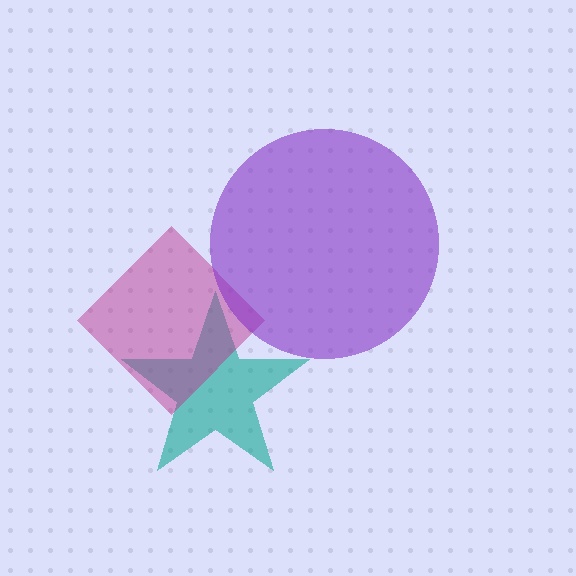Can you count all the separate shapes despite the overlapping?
Yes, there are 3 separate shapes.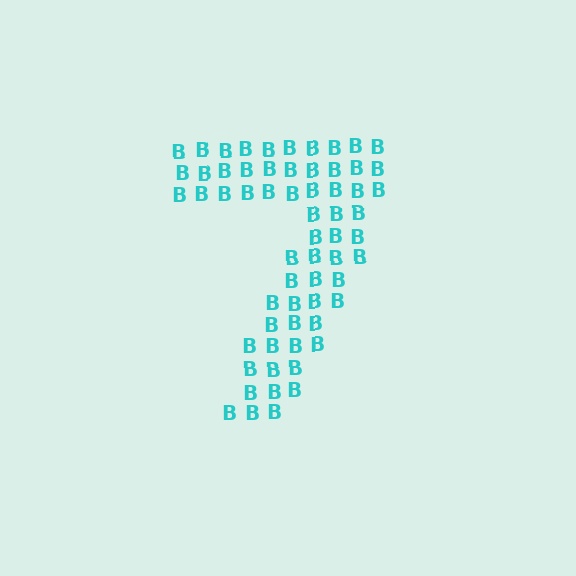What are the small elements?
The small elements are letter B's.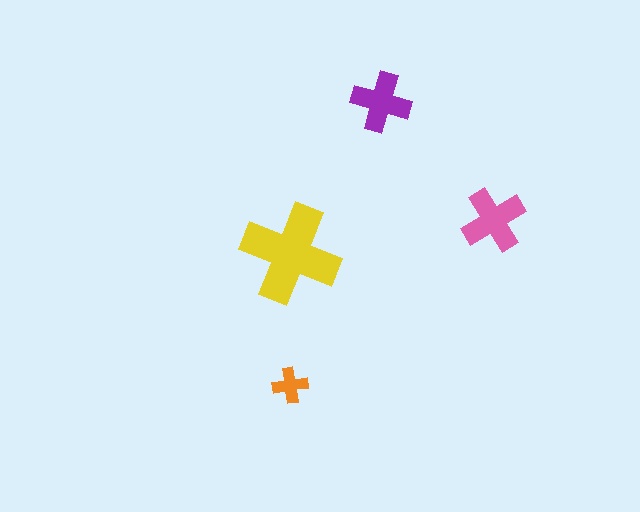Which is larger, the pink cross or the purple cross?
The pink one.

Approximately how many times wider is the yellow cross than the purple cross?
About 1.5 times wider.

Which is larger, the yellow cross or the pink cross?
The yellow one.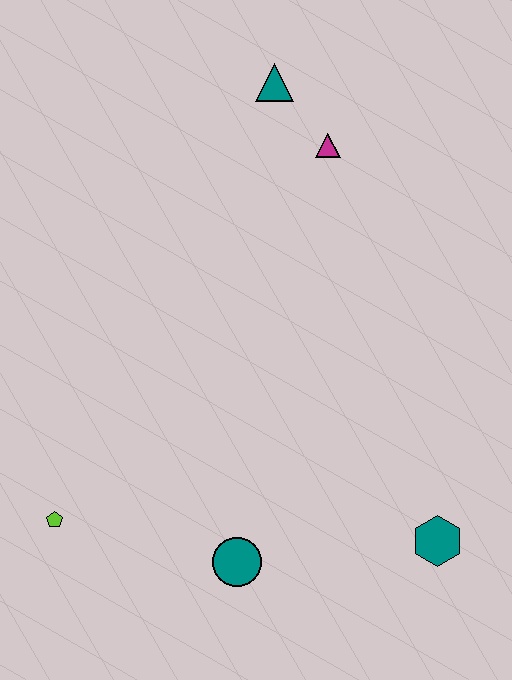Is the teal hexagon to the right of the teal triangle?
Yes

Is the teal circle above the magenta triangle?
No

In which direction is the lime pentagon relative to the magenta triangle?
The lime pentagon is below the magenta triangle.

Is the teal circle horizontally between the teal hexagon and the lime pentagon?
Yes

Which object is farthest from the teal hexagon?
The teal triangle is farthest from the teal hexagon.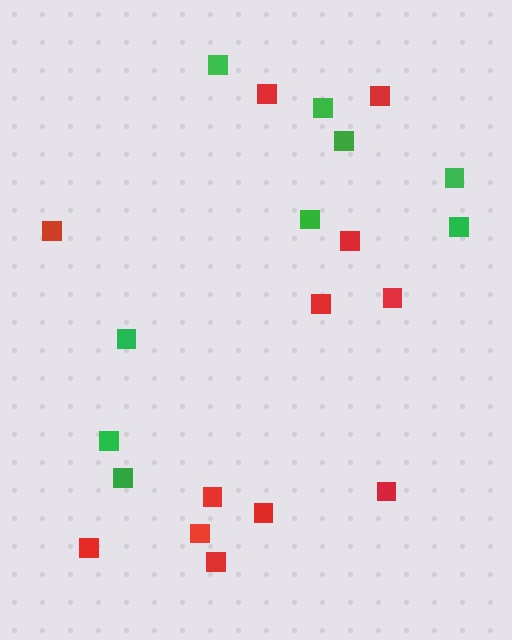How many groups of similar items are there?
There are 2 groups: one group of red squares (12) and one group of green squares (9).